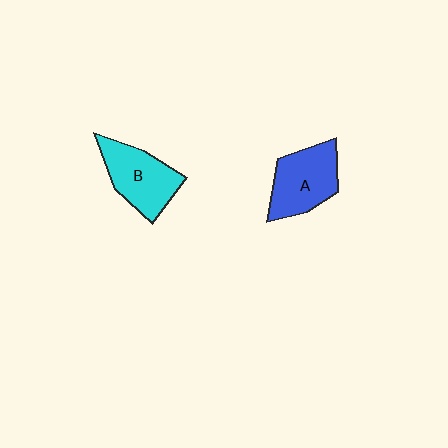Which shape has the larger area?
Shape B (cyan).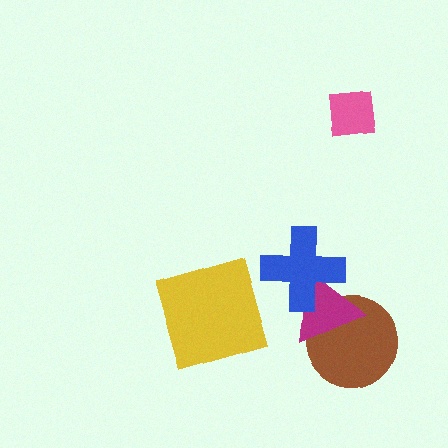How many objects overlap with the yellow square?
0 objects overlap with the yellow square.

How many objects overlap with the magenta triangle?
2 objects overlap with the magenta triangle.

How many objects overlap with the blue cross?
1 object overlaps with the blue cross.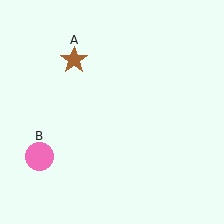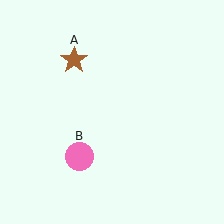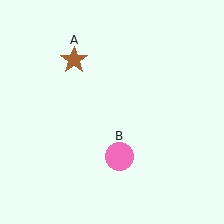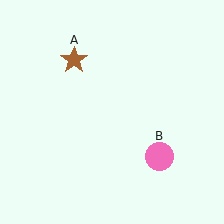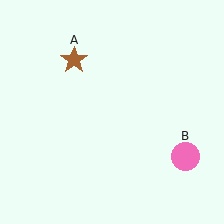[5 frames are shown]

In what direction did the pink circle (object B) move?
The pink circle (object B) moved right.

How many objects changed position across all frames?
1 object changed position: pink circle (object B).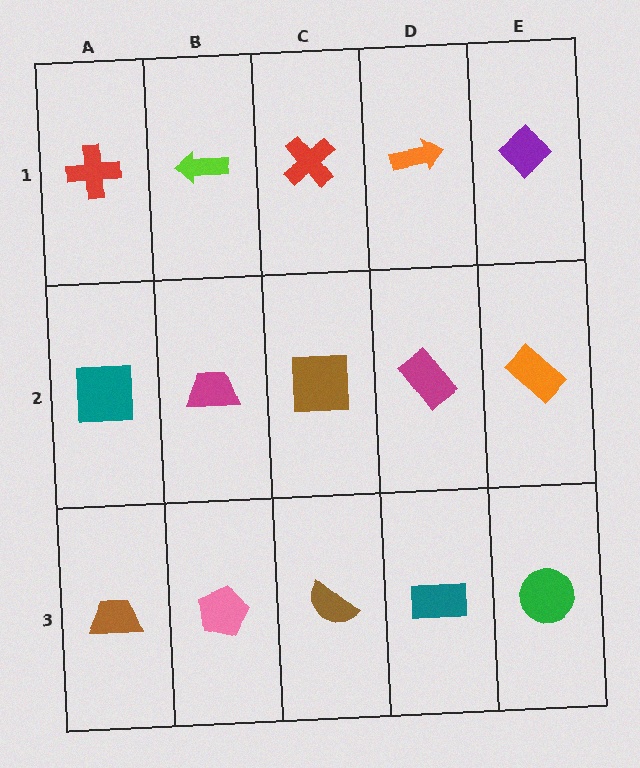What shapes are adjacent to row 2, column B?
A lime arrow (row 1, column B), a pink pentagon (row 3, column B), a teal square (row 2, column A), a brown square (row 2, column C).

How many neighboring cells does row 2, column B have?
4.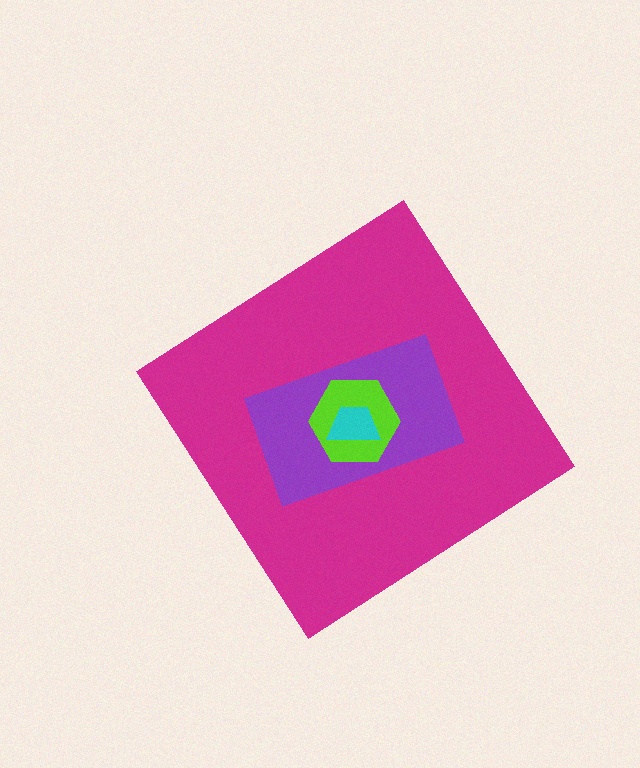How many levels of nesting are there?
4.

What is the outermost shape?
The magenta diamond.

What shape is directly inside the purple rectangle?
The lime hexagon.